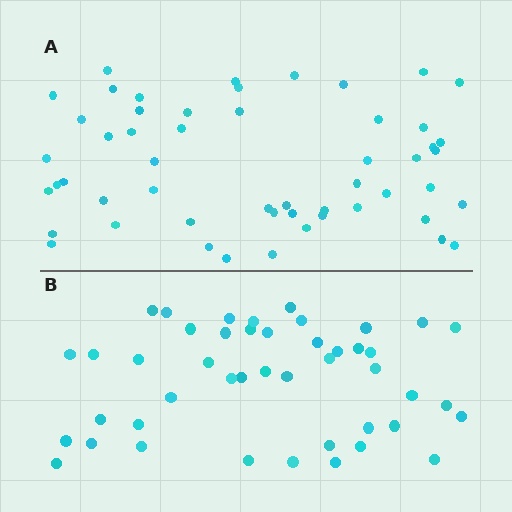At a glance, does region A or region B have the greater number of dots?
Region A (the top region) has more dots.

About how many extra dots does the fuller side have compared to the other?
Region A has roughly 8 or so more dots than region B.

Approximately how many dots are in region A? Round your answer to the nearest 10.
About 50 dots. (The exact count is 53, which rounds to 50.)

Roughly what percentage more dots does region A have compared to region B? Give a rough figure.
About 20% more.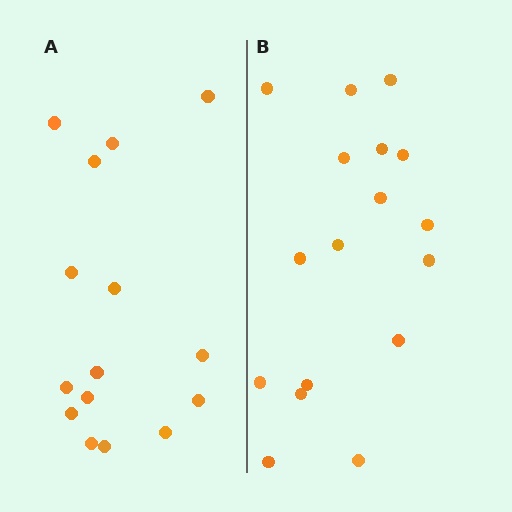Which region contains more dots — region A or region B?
Region B (the right region) has more dots.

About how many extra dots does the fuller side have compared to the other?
Region B has just a few more — roughly 2 or 3 more dots than region A.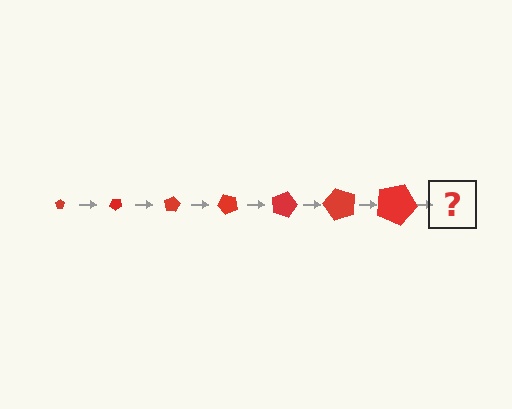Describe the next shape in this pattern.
It should be a pentagon, larger than the previous one and rotated 280 degrees from the start.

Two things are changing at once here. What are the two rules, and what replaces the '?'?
The two rules are that the pentagon grows larger each step and it rotates 40 degrees each step. The '?' should be a pentagon, larger than the previous one and rotated 280 degrees from the start.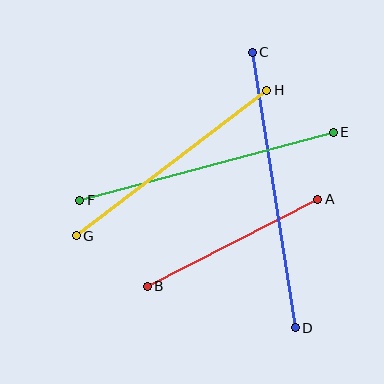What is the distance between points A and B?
The distance is approximately 192 pixels.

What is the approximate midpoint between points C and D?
The midpoint is at approximately (274, 190) pixels.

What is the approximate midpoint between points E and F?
The midpoint is at approximately (206, 166) pixels.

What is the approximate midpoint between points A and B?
The midpoint is at approximately (232, 243) pixels.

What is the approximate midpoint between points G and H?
The midpoint is at approximately (172, 163) pixels.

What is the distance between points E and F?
The distance is approximately 262 pixels.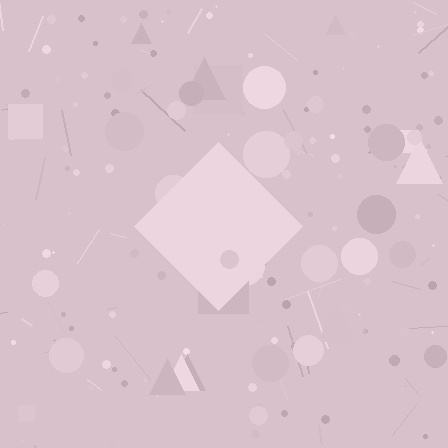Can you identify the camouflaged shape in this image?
The camouflaged shape is a diamond.